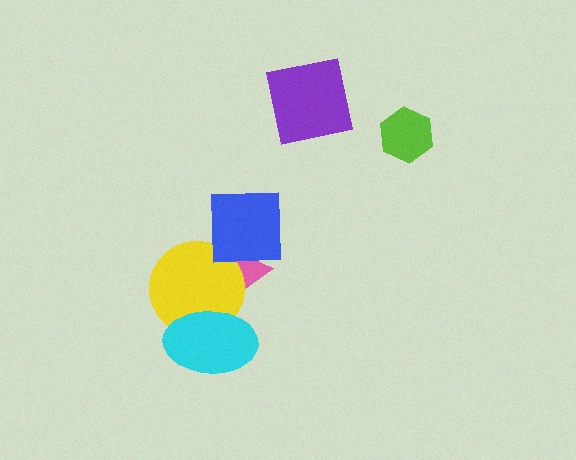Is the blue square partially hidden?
No, no other shape covers it.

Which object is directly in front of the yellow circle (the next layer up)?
The blue square is directly in front of the yellow circle.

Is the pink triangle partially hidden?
Yes, it is partially covered by another shape.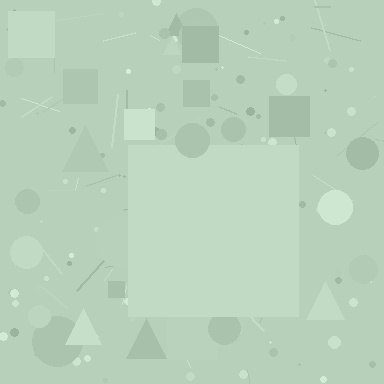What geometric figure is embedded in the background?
A square is embedded in the background.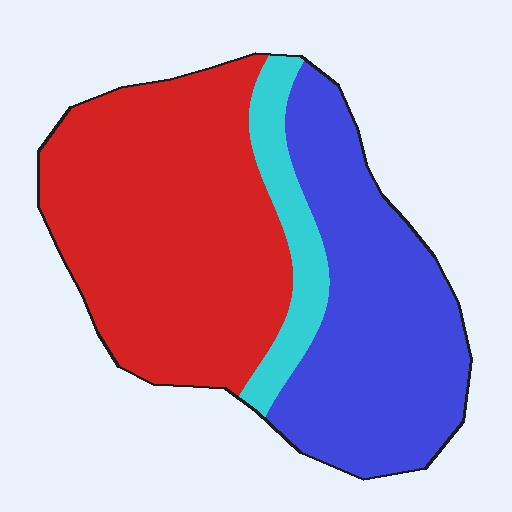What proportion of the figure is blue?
Blue covers around 40% of the figure.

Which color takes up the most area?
Red, at roughly 50%.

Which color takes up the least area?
Cyan, at roughly 10%.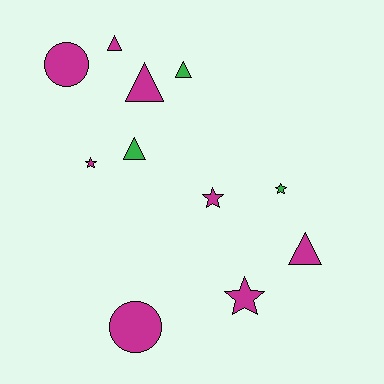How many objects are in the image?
There are 11 objects.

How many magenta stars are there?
There are 3 magenta stars.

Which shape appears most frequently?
Triangle, with 5 objects.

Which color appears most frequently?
Magenta, with 8 objects.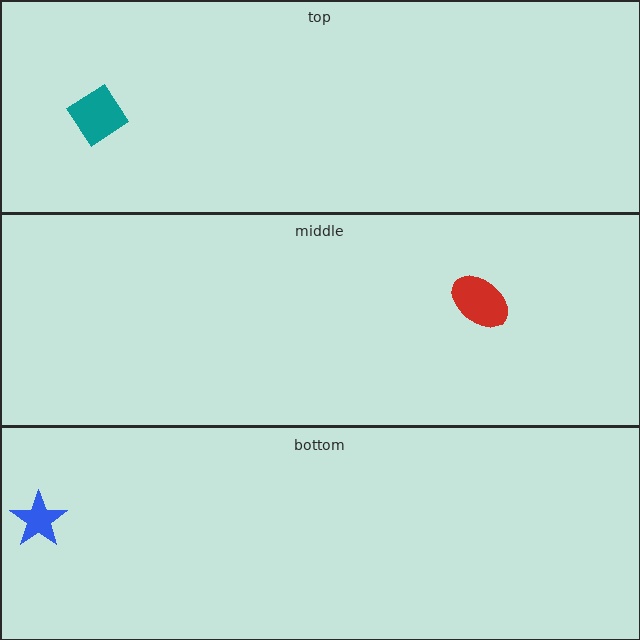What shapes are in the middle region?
The red ellipse.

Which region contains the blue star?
The bottom region.